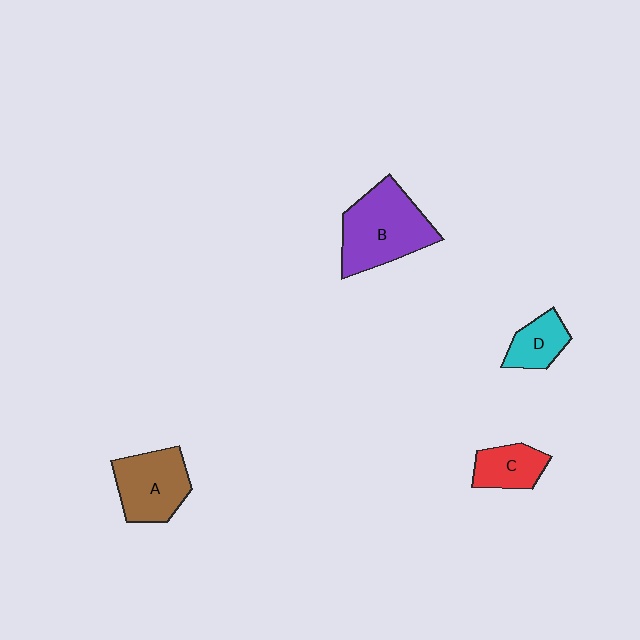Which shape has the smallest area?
Shape D (cyan).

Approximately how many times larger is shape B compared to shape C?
Approximately 2.1 times.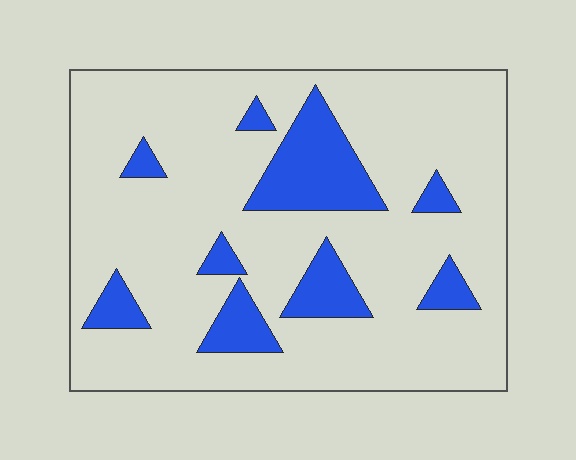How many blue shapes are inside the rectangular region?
9.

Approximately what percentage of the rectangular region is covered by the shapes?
Approximately 20%.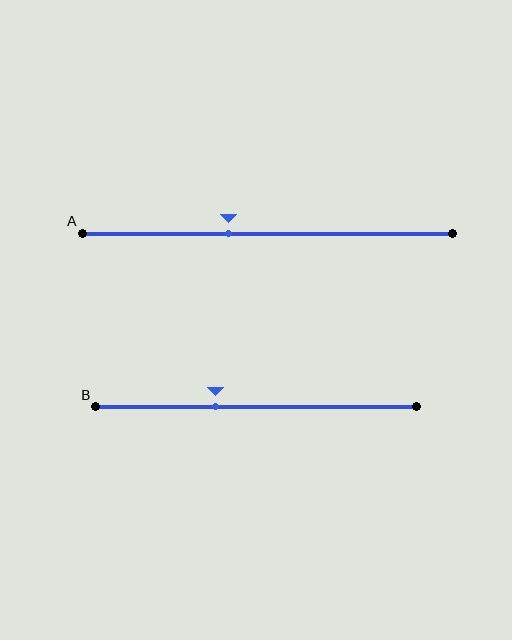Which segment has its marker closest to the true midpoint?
Segment A has its marker closest to the true midpoint.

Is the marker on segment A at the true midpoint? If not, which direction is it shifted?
No, the marker on segment A is shifted to the left by about 10% of the segment length.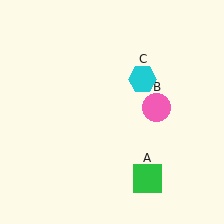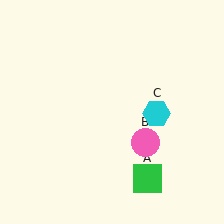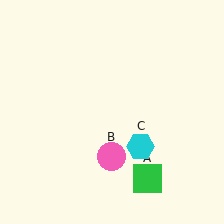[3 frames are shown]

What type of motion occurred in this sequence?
The pink circle (object B), cyan hexagon (object C) rotated clockwise around the center of the scene.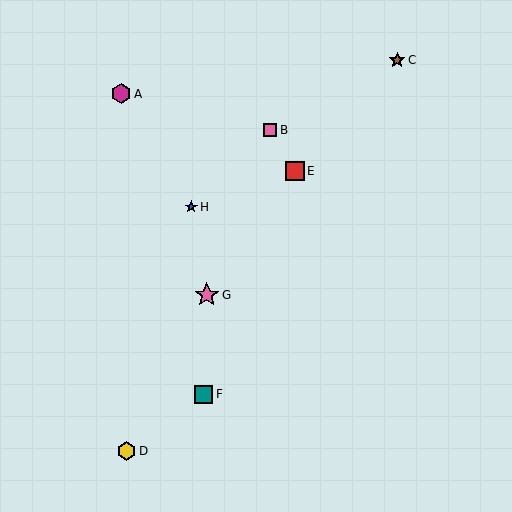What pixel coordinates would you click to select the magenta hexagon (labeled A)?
Click at (121, 94) to select the magenta hexagon A.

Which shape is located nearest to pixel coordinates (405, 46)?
The brown star (labeled C) at (397, 60) is nearest to that location.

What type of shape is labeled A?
Shape A is a magenta hexagon.